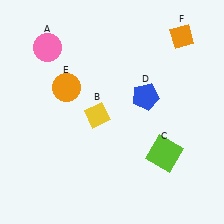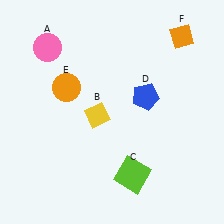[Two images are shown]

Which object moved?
The lime square (C) moved left.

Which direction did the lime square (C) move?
The lime square (C) moved left.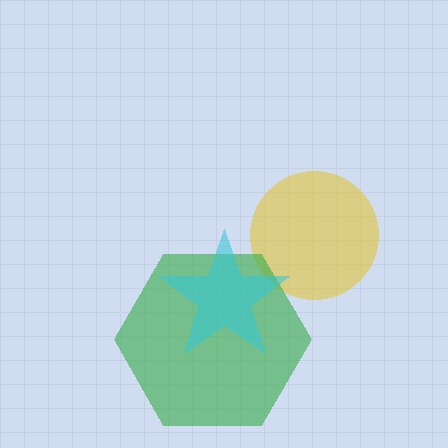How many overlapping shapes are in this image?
There are 3 overlapping shapes in the image.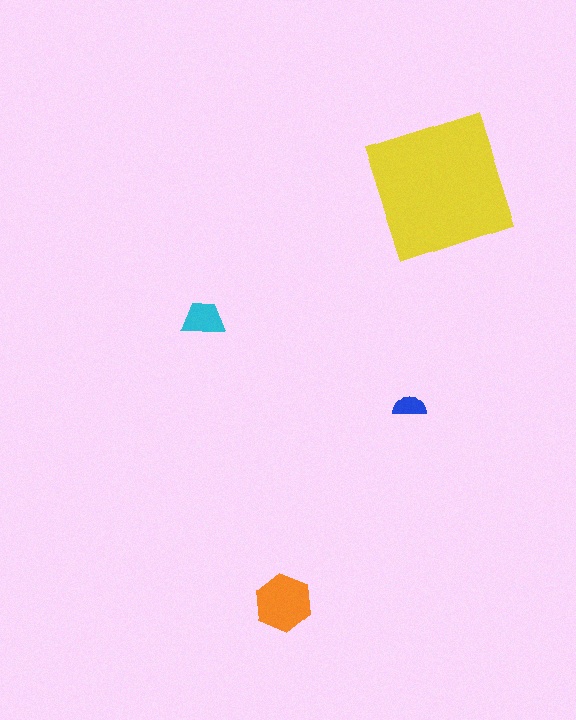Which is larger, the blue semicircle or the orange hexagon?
The orange hexagon.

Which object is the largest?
The yellow square.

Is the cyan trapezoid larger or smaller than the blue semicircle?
Larger.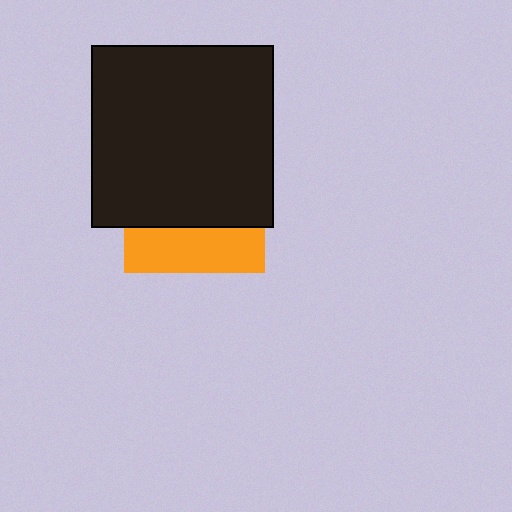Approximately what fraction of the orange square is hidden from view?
Roughly 67% of the orange square is hidden behind the black square.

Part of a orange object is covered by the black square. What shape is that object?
It is a square.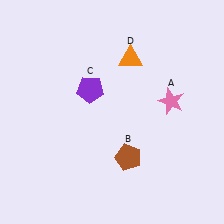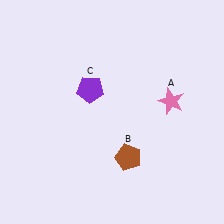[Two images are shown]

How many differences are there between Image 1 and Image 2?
There is 1 difference between the two images.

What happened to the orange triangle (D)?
The orange triangle (D) was removed in Image 2. It was in the top-right area of Image 1.